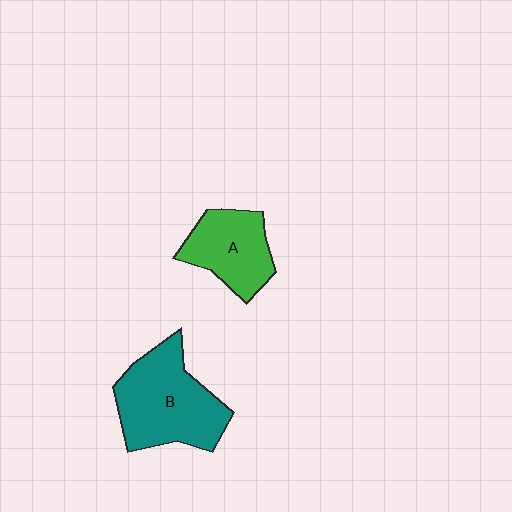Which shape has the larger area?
Shape B (teal).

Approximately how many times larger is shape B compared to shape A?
Approximately 1.5 times.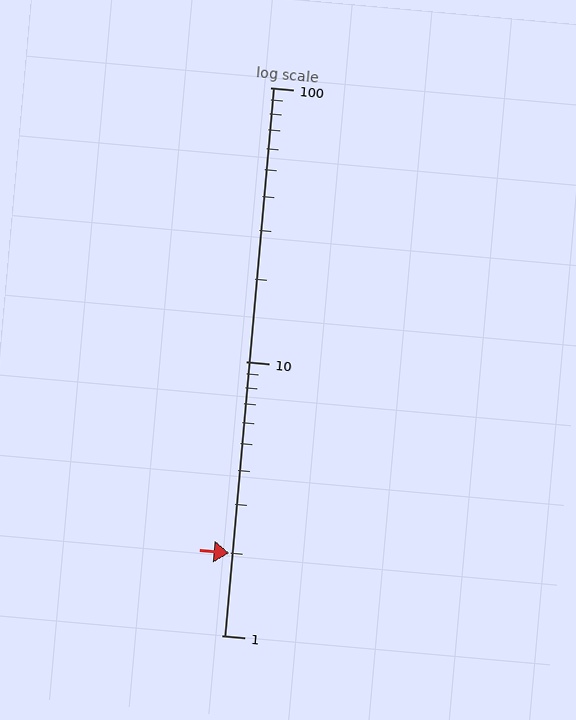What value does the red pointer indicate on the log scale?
The pointer indicates approximately 2.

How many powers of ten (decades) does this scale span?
The scale spans 2 decades, from 1 to 100.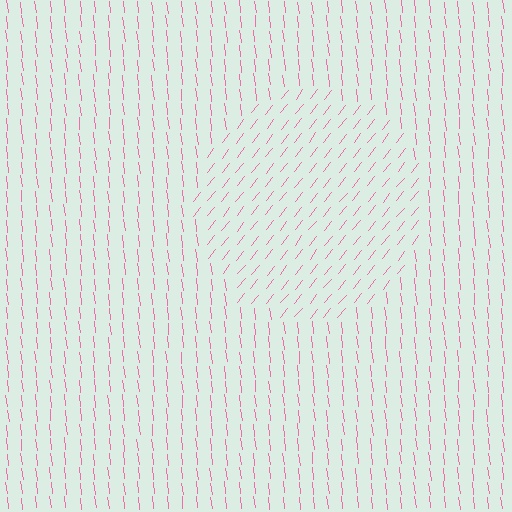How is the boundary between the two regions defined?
The boundary is defined purely by a change in line orientation (approximately 45 degrees difference). All lines are the same color and thickness.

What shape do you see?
I see a circle.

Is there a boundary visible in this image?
Yes, there is a texture boundary formed by a change in line orientation.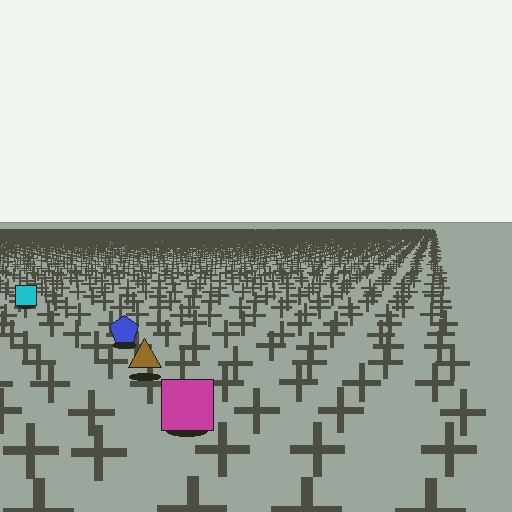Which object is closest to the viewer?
The magenta square is closest. The texture marks near it are larger and more spread out.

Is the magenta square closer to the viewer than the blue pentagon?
Yes. The magenta square is closer — you can tell from the texture gradient: the ground texture is coarser near it.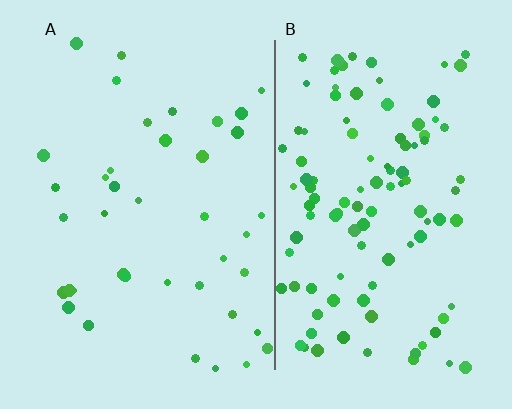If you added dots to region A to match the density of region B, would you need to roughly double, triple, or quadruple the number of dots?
Approximately triple.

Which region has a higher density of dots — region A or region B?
B (the right).